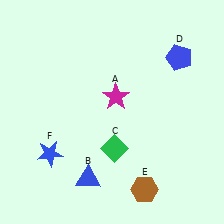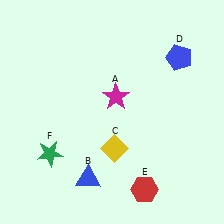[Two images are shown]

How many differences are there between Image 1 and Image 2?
There are 3 differences between the two images.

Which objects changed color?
C changed from green to yellow. E changed from brown to red. F changed from blue to green.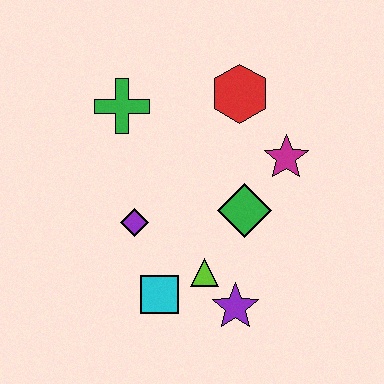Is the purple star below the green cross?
Yes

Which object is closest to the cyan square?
The lime triangle is closest to the cyan square.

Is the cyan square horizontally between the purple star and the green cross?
Yes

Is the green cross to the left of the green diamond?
Yes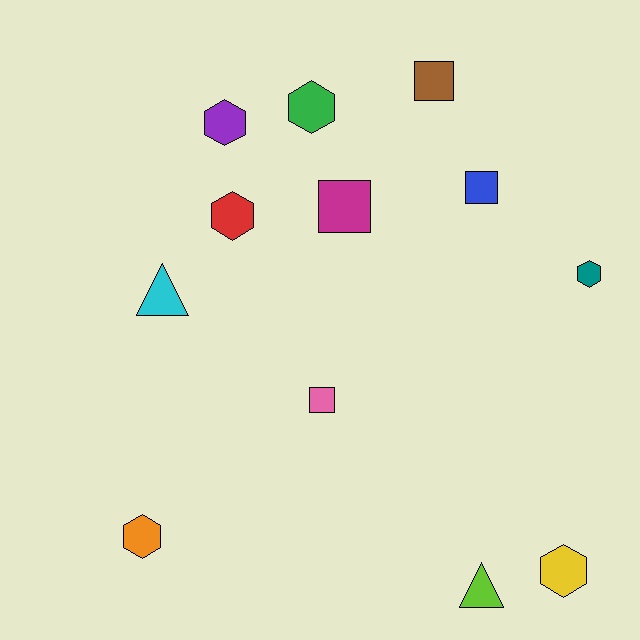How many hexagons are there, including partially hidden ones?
There are 6 hexagons.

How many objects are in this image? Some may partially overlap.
There are 12 objects.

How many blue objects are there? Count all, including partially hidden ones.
There is 1 blue object.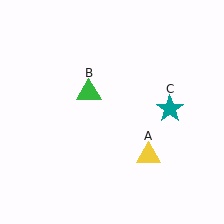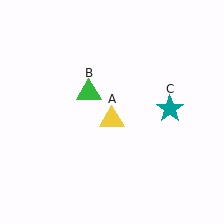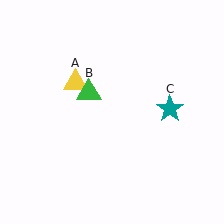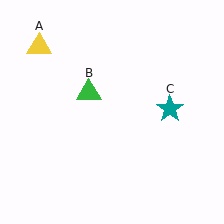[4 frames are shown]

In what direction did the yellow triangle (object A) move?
The yellow triangle (object A) moved up and to the left.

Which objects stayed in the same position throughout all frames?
Green triangle (object B) and teal star (object C) remained stationary.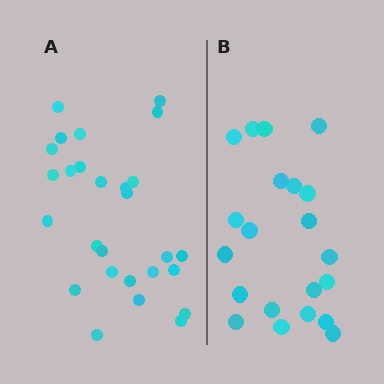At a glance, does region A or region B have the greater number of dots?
Region A (the left region) has more dots.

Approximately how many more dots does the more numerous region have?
Region A has about 6 more dots than region B.